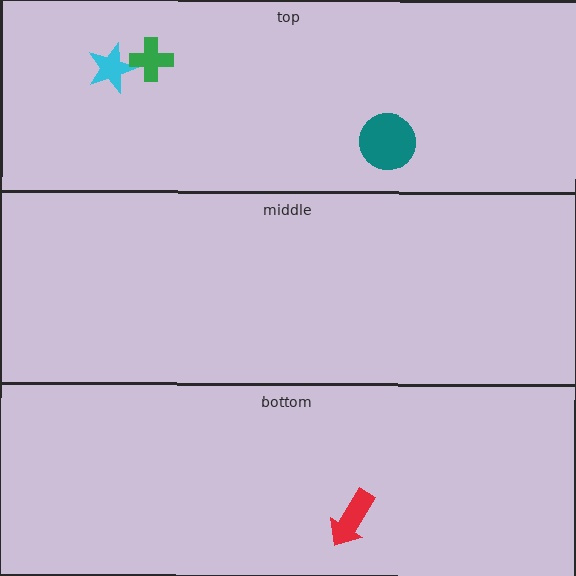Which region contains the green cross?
The top region.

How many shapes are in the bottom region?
1.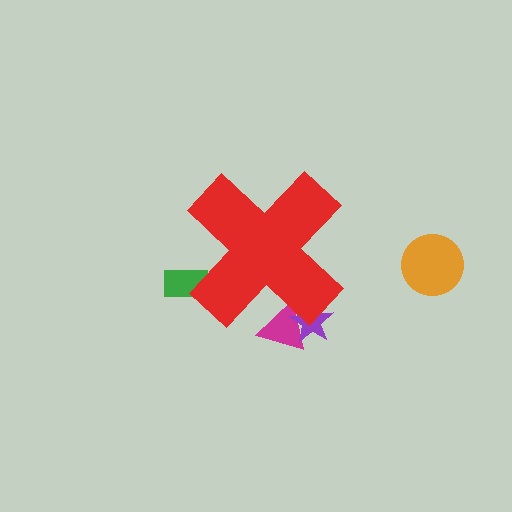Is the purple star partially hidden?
Yes, the purple star is partially hidden behind the red cross.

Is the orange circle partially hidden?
No, the orange circle is fully visible.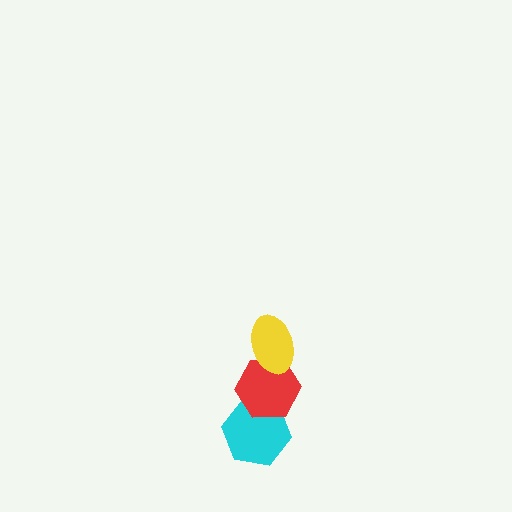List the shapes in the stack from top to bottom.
From top to bottom: the yellow ellipse, the red hexagon, the cyan hexagon.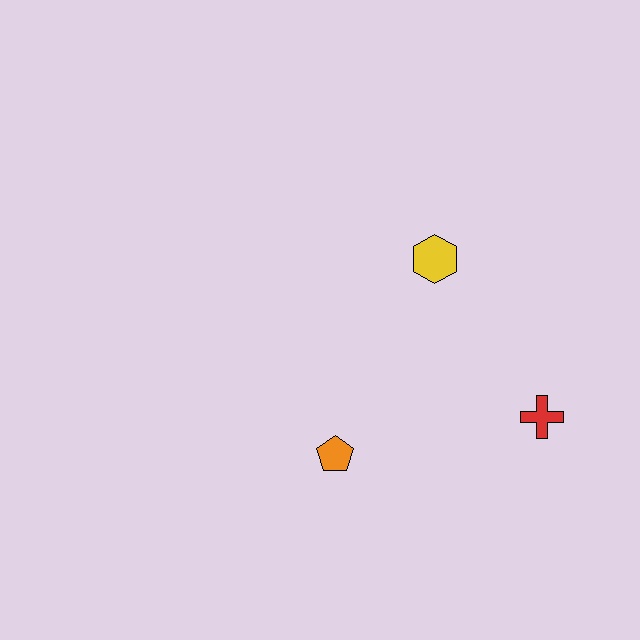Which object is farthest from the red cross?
The orange pentagon is farthest from the red cross.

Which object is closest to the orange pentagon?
The red cross is closest to the orange pentagon.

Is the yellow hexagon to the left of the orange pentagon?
No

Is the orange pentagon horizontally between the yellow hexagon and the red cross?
No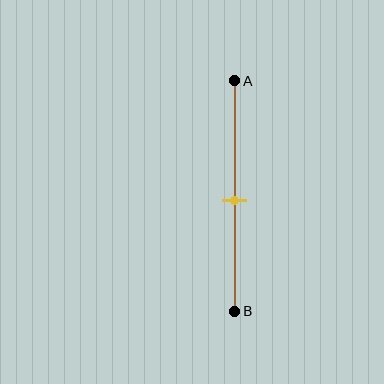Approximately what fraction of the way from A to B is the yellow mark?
The yellow mark is approximately 50% of the way from A to B.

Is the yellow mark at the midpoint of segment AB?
Yes, the mark is approximately at the midpoint.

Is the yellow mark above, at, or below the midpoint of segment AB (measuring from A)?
The yellow mark is approximately at the midpoint of segment AB.